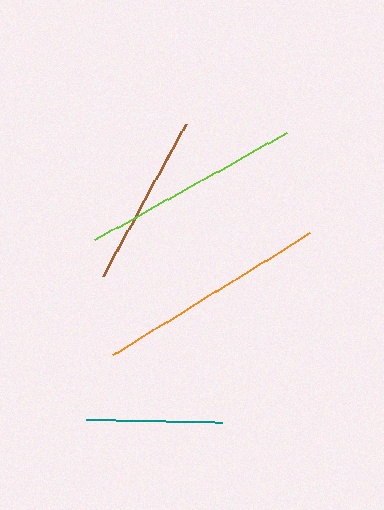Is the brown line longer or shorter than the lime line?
The lime line is longer than the brown line.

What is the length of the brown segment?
The brown segment is approximately 174 pixels long.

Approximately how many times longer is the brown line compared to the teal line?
The brown line is approximately 1.3 times the length of the teal line.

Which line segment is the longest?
The orange line is the longest at approximately 233 pixels.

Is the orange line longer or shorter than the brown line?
The orange line is longer than the brown line.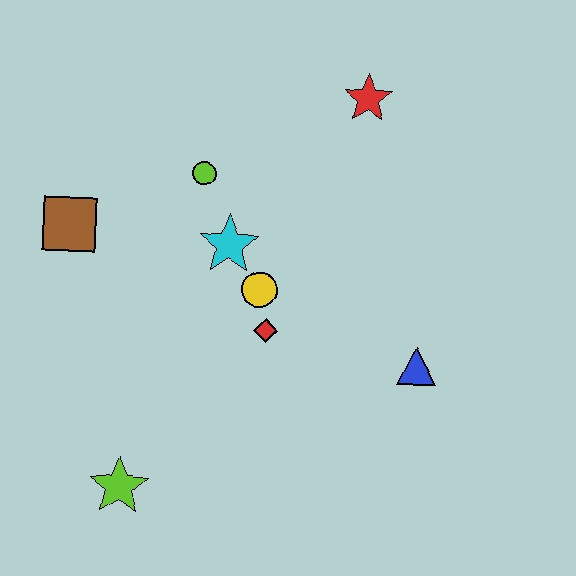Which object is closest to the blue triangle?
The red diamond is closest to the blue triangle.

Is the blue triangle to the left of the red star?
No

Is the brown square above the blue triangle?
Yes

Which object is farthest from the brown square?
The blue triangle is farthest from the brown square.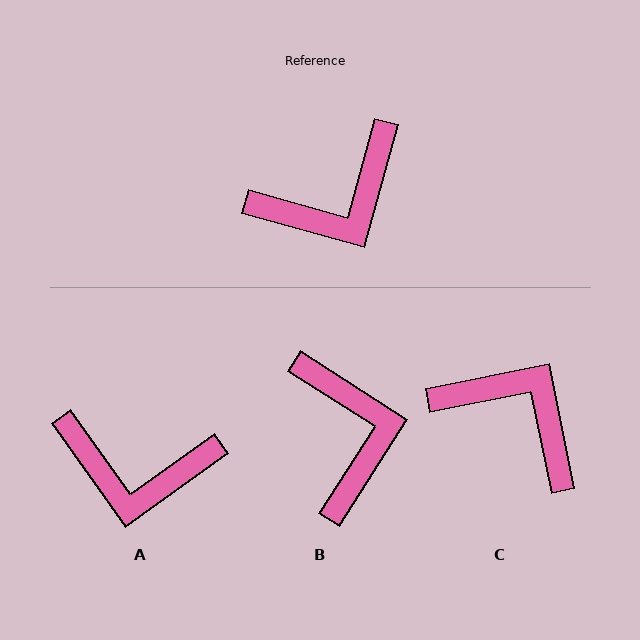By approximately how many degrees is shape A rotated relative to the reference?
Approximately 39 degrees clockwise.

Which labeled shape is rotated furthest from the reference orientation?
C, about 117 degrees away.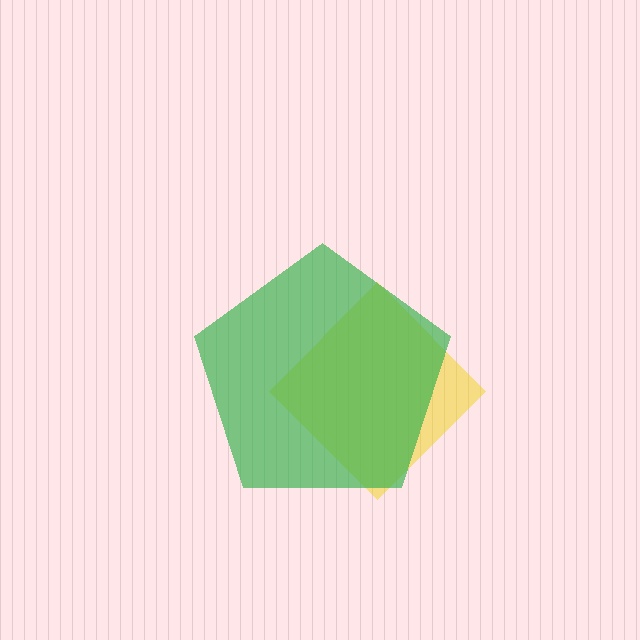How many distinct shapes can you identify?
There are 2 distinct shapes: a yellow diamond, a green pentagon.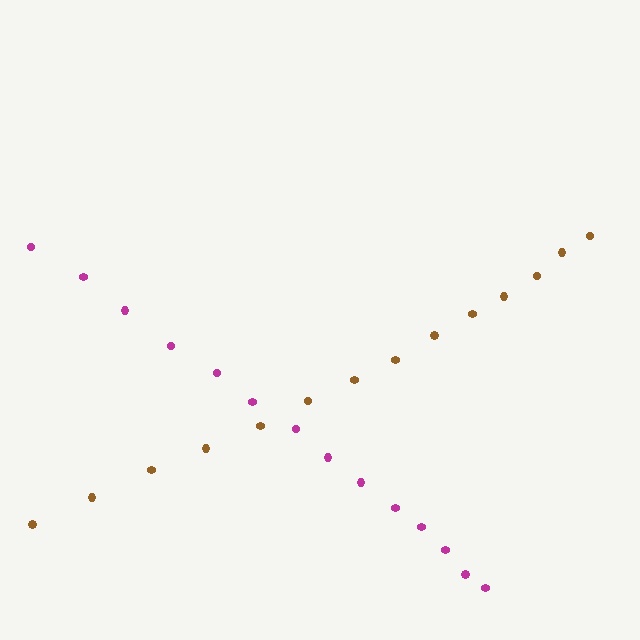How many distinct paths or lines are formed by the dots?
There are 2 distinct paths.